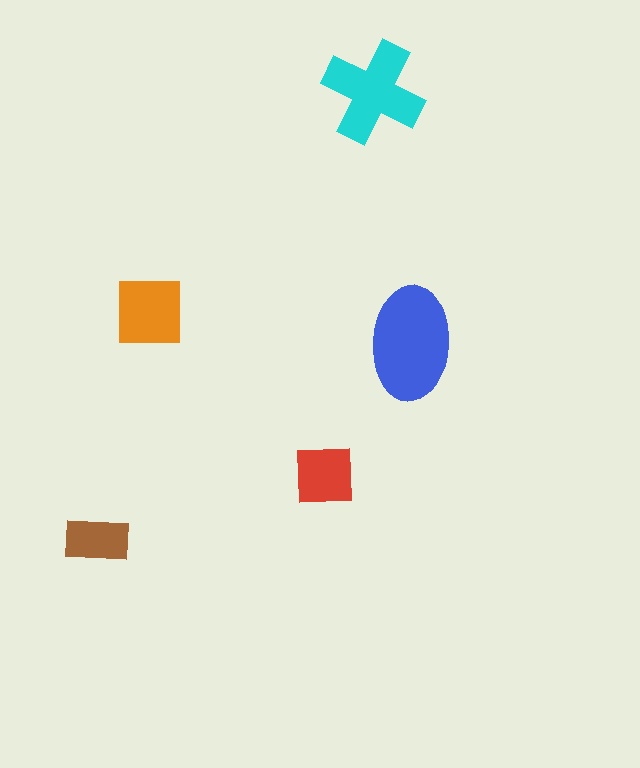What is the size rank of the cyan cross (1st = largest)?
2nd.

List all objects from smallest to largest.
The brown rectangle, the red square, the orange square, the cyan cross, the blue ellipse.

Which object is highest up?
The cyan cross is topmost.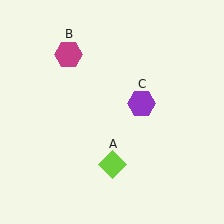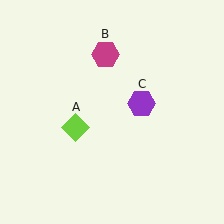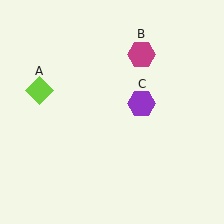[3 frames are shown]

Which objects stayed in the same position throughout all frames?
Purple hexagon (object C) remained stationary.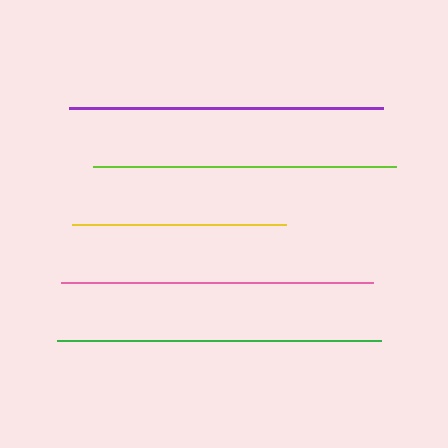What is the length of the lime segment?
The lime segment is approximately 303 pixels long.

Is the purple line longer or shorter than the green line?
The green line is longer than the purple line.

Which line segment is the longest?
The green line is the longest at approximately 324 pixels.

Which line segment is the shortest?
The yellow line is the shortest at approximately 213 pixels.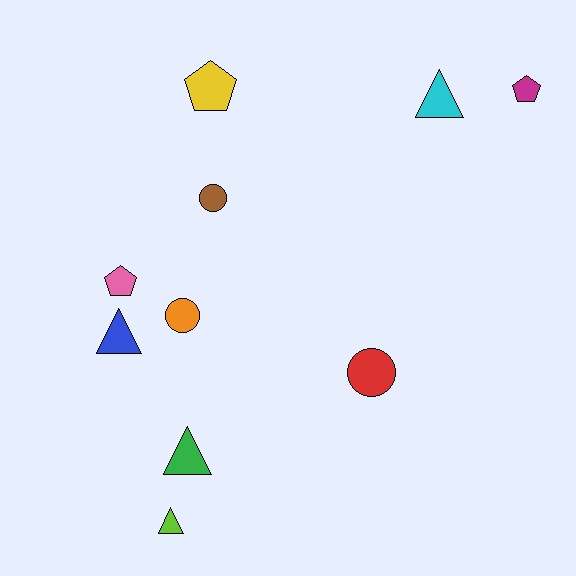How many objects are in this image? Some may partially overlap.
There are 10 objects.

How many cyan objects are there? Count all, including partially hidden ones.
There is 1 cyan object.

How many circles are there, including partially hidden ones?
There are 3 circles.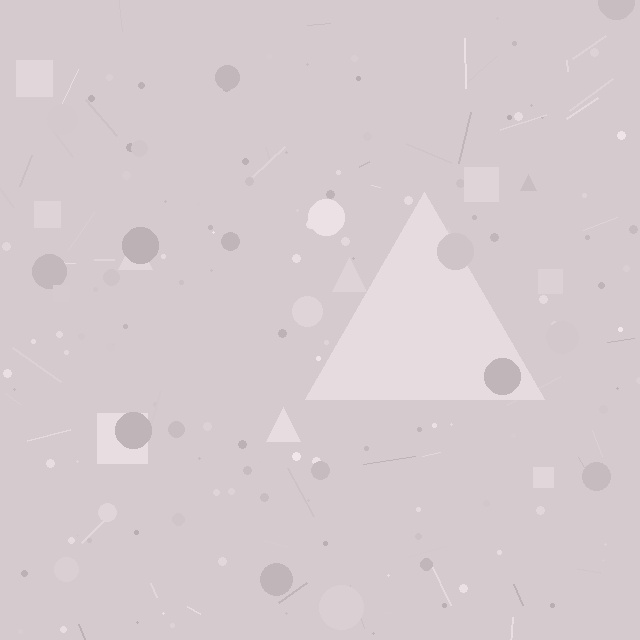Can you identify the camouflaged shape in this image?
The camouflaged shape is a triangle.